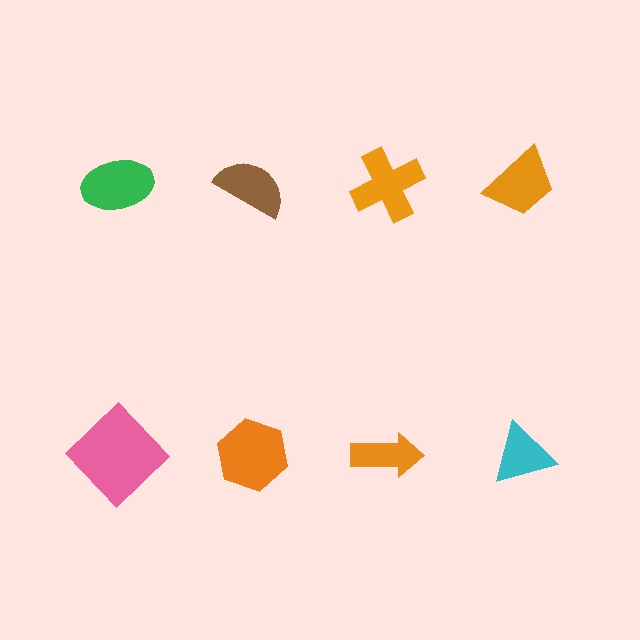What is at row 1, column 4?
An orange trapezoid.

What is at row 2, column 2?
An orange hexagon.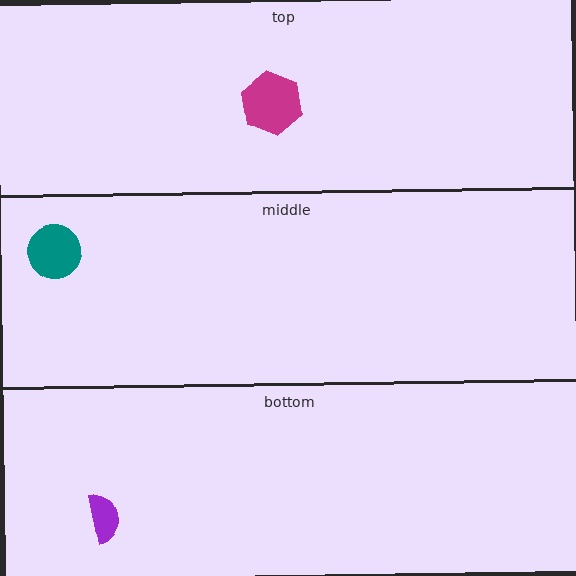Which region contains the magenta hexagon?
The top region.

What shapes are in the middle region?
The teal circle.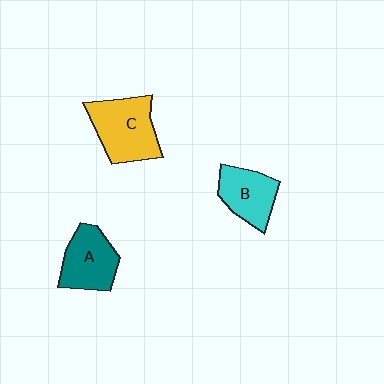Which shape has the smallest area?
Shape B (cyan).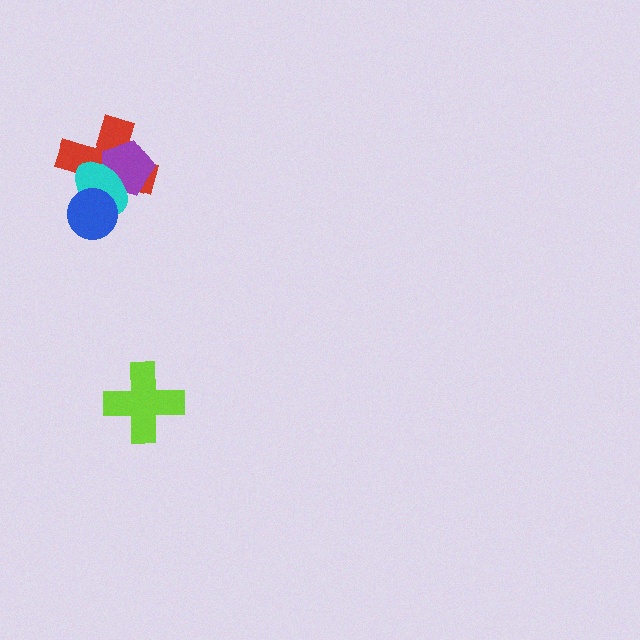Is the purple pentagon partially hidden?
Yes, it is partially covered by another shape.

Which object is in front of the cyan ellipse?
The blue circle is in front of the cyan ellipse.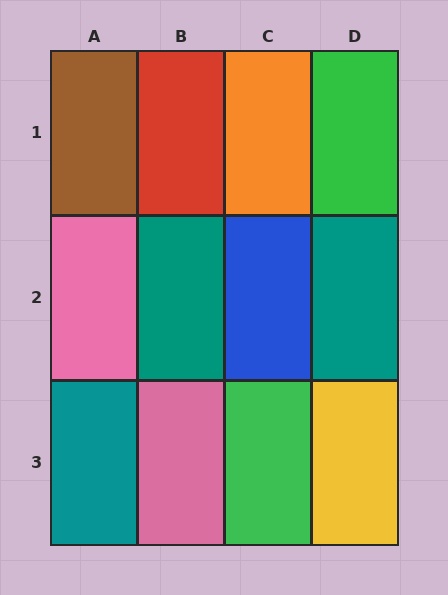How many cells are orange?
1 cell is orange.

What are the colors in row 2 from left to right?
Pink, teal, blue, teal.